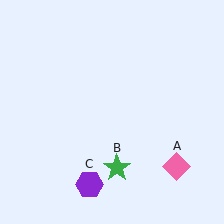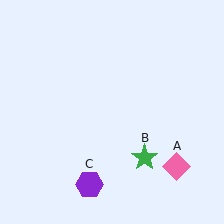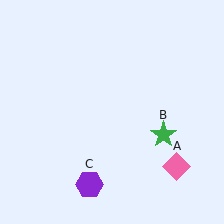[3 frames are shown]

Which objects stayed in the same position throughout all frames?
Pink diamond (object A) and purple hexagon (object C) remained stationary.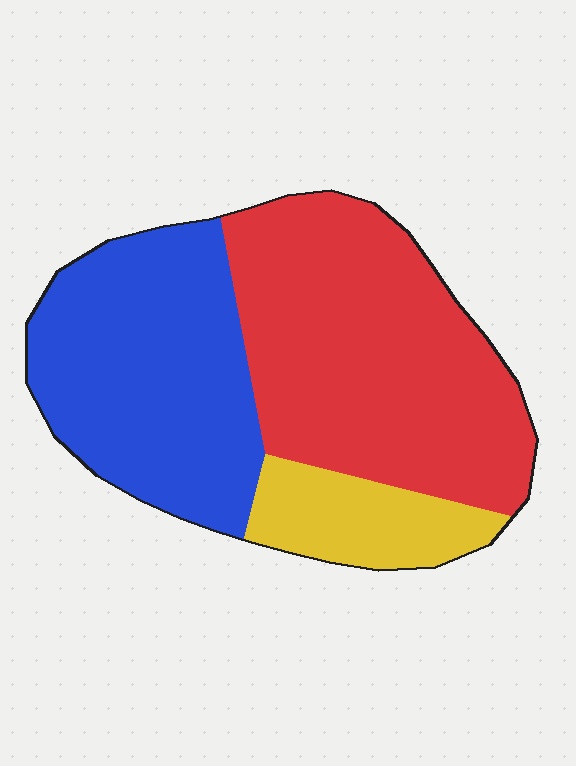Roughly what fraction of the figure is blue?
Blue covers 38% of the figure.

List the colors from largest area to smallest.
From largest to smallest: red, blue, yellow.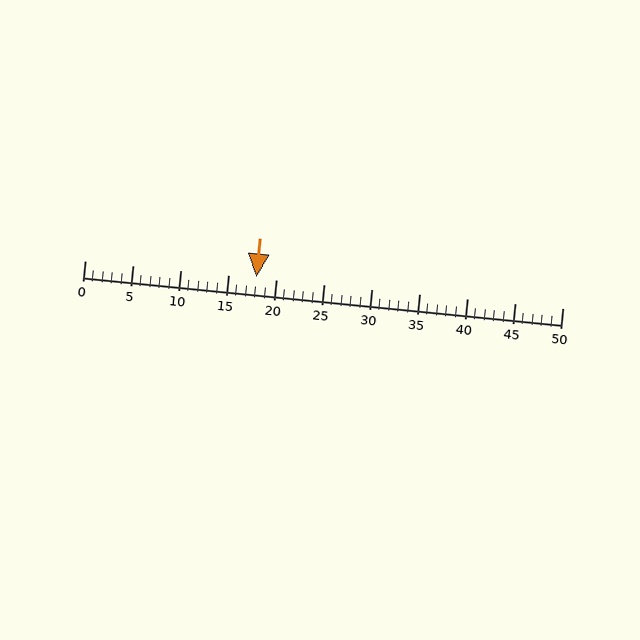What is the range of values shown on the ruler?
The ruler shows values from 0 to 50.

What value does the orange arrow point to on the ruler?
The orange arrow points to approximately 18.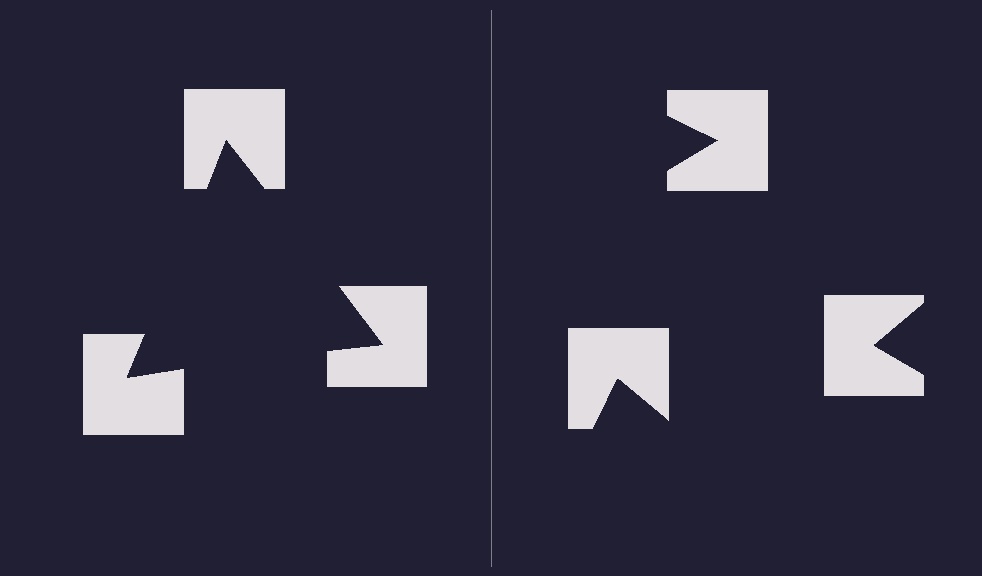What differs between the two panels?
The notched squares are positioned identically on both sides; only the wedge orientations differ. On the left they align to a triangle; on the right they are misaligned.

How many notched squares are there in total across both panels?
6 — 3 on each side.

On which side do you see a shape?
An illusory triangle appears on the left side. On the right side the wedge cuts are rotated, so no coherent shape forms.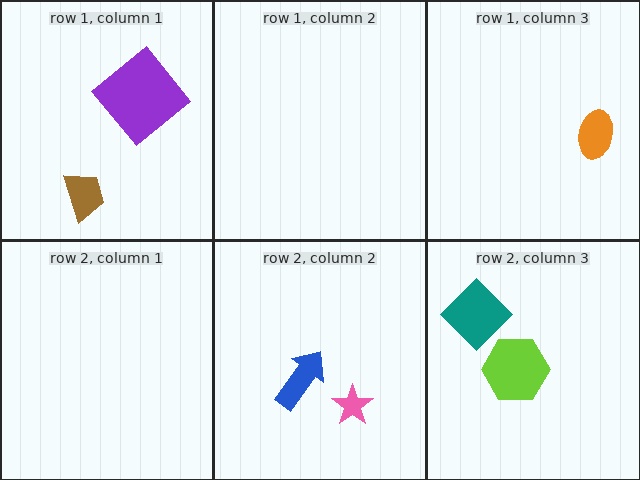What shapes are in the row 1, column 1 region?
The brown trapezoid, the purple diamond.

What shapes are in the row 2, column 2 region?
The blue arrow, the pink star.